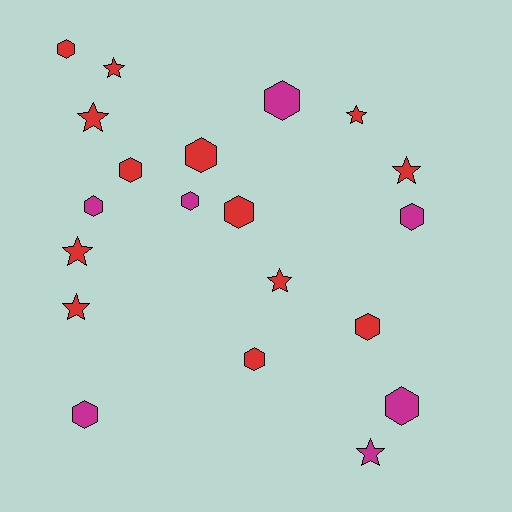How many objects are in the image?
There are 20 objects.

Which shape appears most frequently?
Hexagon, with 12 objects.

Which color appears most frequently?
Red, with 13 objects.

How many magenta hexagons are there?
There are 6 magenta hexagons.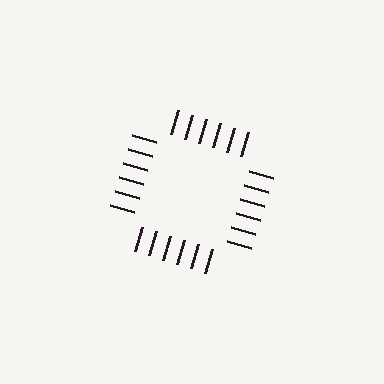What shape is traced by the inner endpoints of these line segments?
An illusory square — the line segments terminate on its edges but no continuous stroke is drawn.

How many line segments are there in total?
24 — 6 along each of the 4 edges.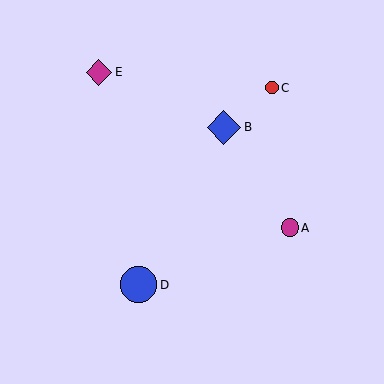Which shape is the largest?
The blue circle (labeled D) is the largest.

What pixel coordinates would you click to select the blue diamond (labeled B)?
Click at (224, 127) to select the blue diamond B.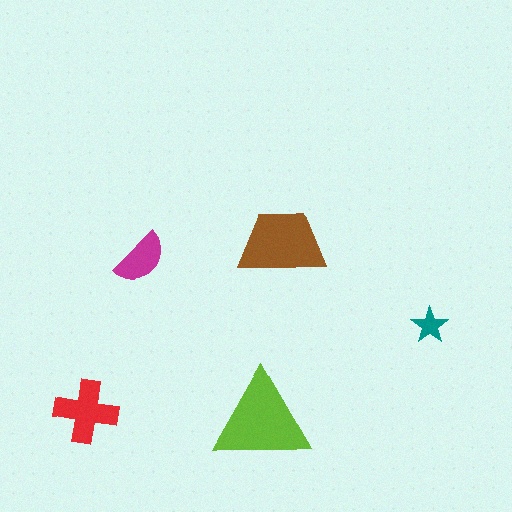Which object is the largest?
The lime triangle.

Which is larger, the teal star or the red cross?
The red cross.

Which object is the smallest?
The teal star.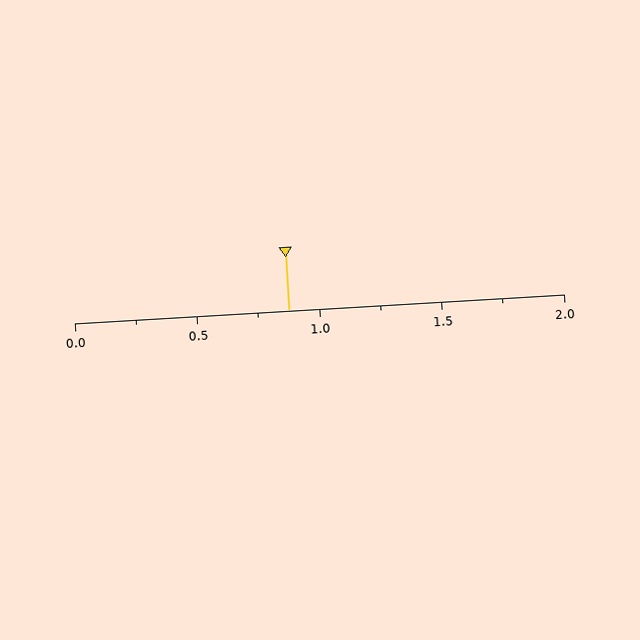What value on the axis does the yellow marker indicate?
The marker indicates approximately 0.88.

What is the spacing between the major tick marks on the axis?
The major ticks are spaced 0.5 apart.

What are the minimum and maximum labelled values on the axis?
The axis runs from 0.0 to 2.0.